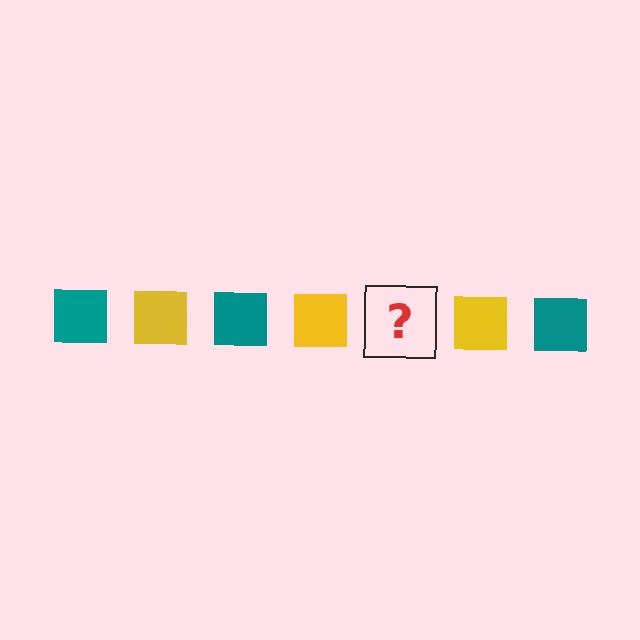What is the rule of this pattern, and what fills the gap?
The rule is that the pattern cycles through teal, yellow squares. The gap should be filled with a teal square.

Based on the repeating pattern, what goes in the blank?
The blank should be a teal square.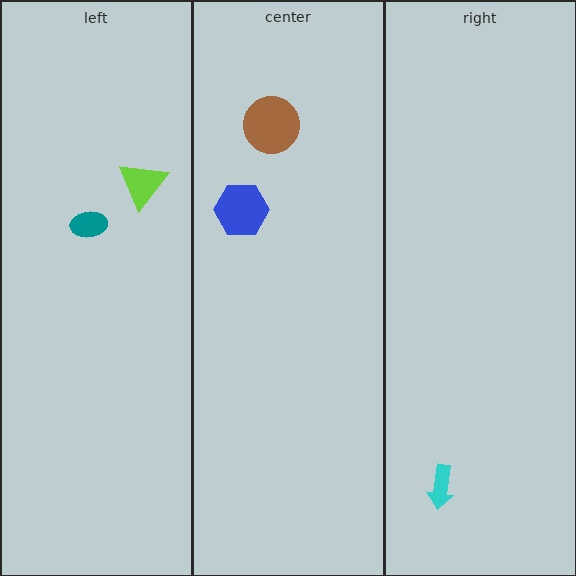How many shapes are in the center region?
2.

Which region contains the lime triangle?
The left region.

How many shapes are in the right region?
1.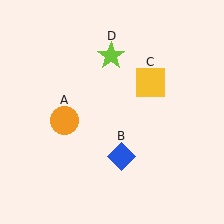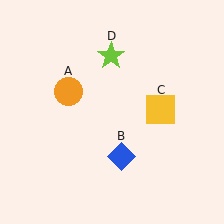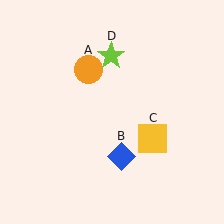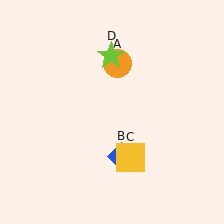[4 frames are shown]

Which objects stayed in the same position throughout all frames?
Blue diamond (object B) and lime star (object D) remained stationary.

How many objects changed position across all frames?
2 objects changed position: orange circle (object A), yellow square (object C).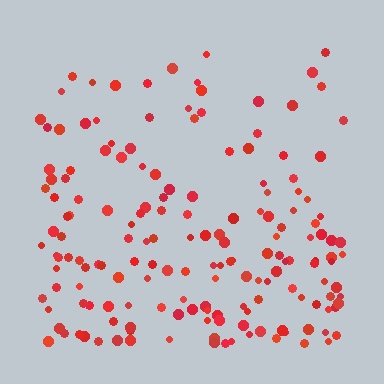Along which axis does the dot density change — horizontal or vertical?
Vertical.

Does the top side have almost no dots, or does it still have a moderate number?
Still a moderate number, just noticeably fewer than the bottom.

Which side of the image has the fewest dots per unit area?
The top.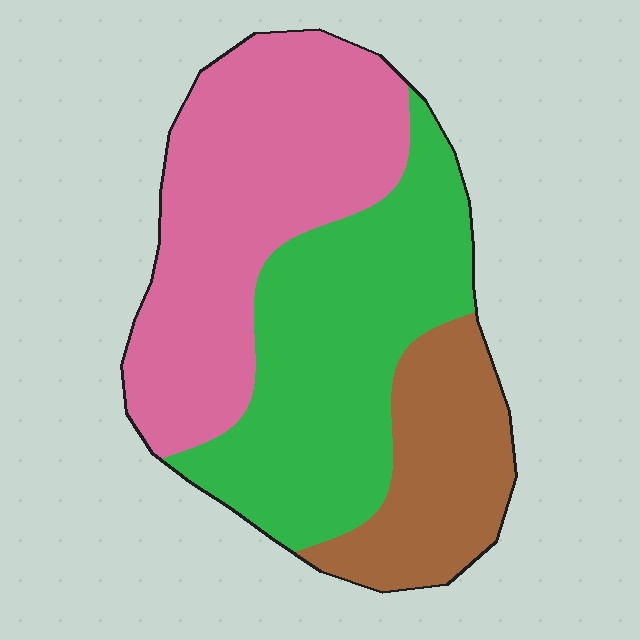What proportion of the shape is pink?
Pink covers around 40% of the shape.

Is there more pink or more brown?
Pink.